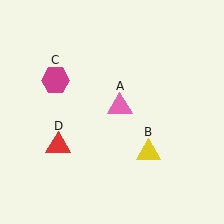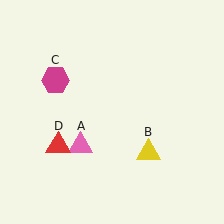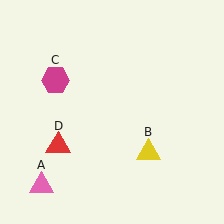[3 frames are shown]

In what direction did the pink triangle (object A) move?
The pink triangle (object A) moved down and to the left.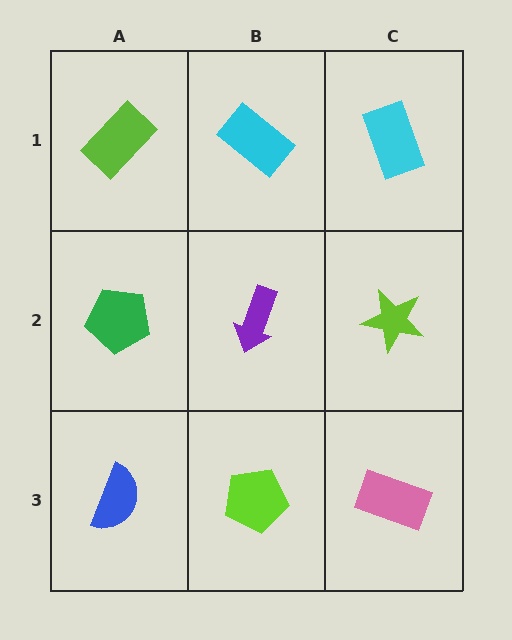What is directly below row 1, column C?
A lime star.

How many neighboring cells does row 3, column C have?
2.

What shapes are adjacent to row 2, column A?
A lime rectangle (row 1, column A), a blue semicircle (row 3, column A), a purple arrow (row 2, column B).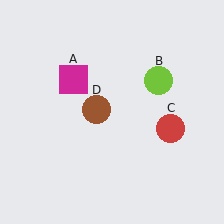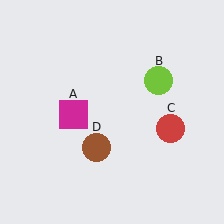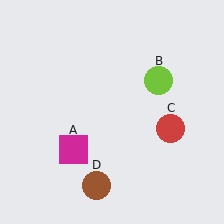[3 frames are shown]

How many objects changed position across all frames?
2 objects changed position: magenta square (object A), brown circle (object D).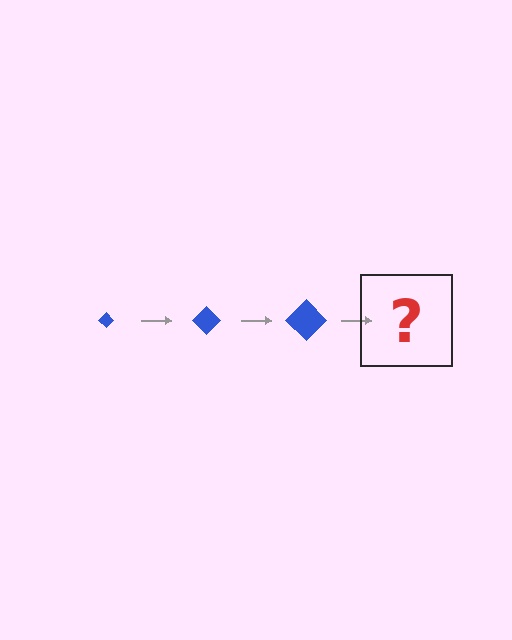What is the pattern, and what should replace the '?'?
The pattern is that the diamond gets progressively larger each step. The '?' should be a blue diamond, larger than the previous one.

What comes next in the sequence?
The next element should be a blue diamond, larger than the previous one.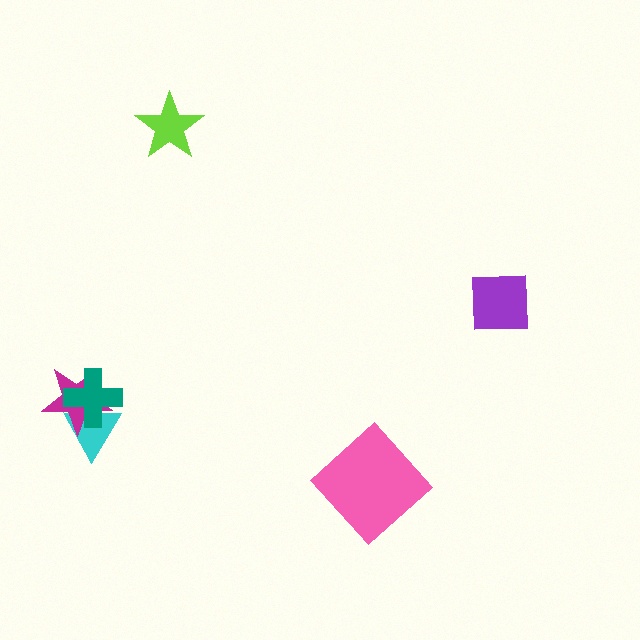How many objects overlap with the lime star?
0 objects overlap with the lime star.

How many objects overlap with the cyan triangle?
2 objects overlap with the cyan triangle.